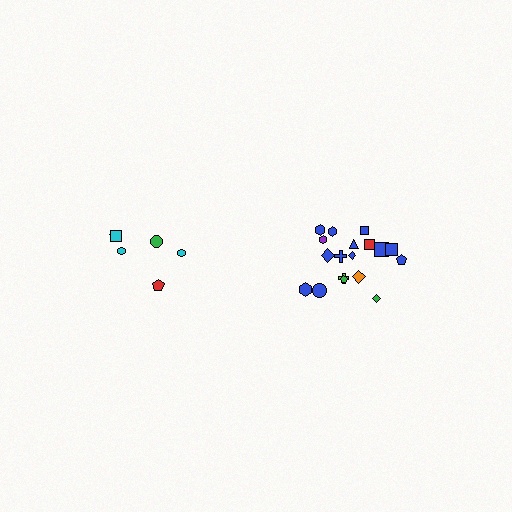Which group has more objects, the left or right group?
The right group.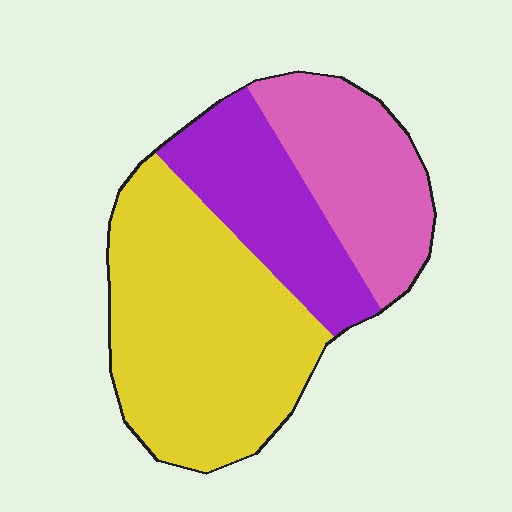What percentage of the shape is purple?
Purple takes up about one quarter (1/4) of the shape.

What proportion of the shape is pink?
Pink takes up between a quarter and a half of the shape.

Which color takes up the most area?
Yellow, at roughly 50%.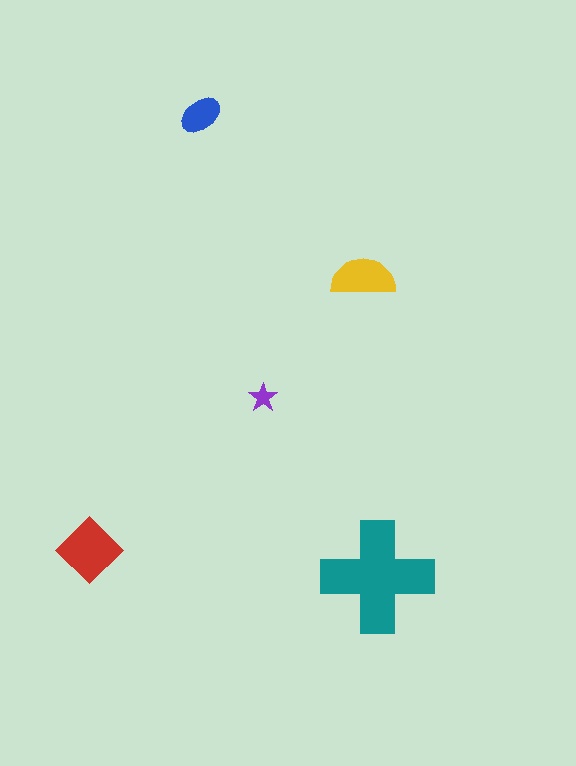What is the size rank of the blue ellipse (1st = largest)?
4th.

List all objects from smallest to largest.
The purple star, the blue ellipse, the yellow semicircle, the red diamond, the teal cross.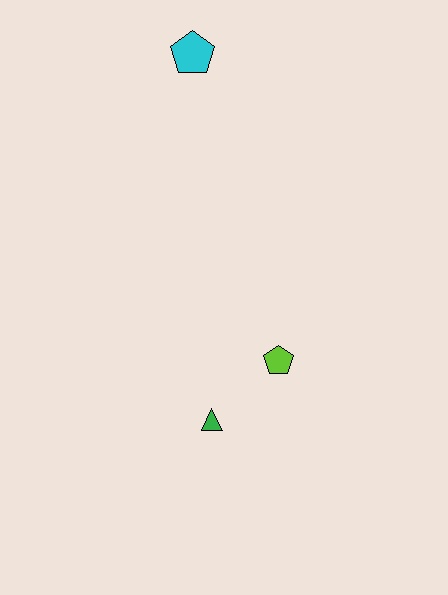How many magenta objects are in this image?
There are no magenta objects.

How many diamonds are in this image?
There are no diamonds.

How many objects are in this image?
There are 3 objects.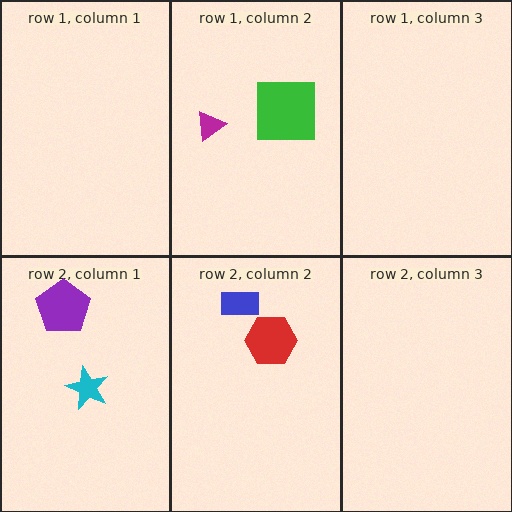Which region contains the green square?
The row 1, column 2 region.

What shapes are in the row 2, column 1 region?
The cyan star, the purple pentagon.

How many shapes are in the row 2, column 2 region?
2.